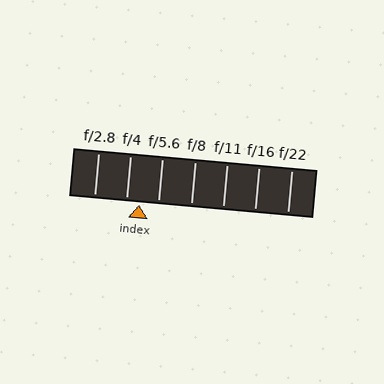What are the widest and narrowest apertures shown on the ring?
The widest aperture shown is f/2.8 and the narrowest is f/22.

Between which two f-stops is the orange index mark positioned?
The index mark is between f/4 and f/5.6.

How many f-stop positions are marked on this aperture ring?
There are 7 f-stop positions marked.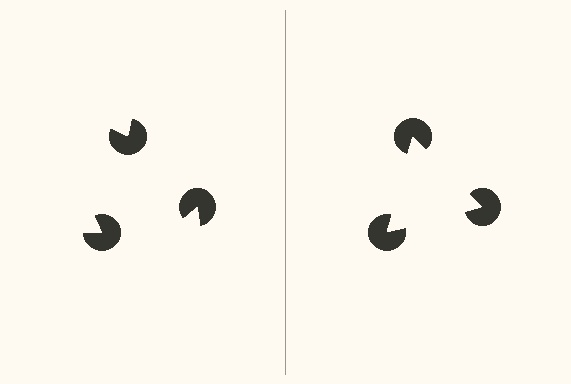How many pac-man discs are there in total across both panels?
6 — 3 on each side.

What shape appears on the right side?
An illusory triangle.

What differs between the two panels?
The pac-man discs are positioned identically on both sides; only the wedge orientations differ. On the right they align to a triangle; on the left they are misaligned.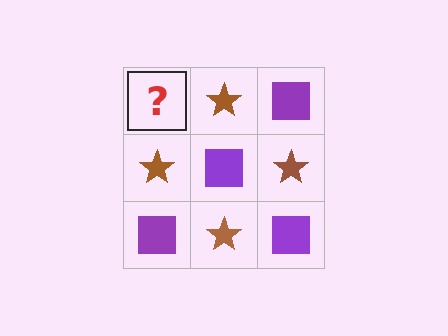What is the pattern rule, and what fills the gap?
The rule is that it alternates purple square and brown star in a checkerboard pattern. The gap should be filled with a purple square.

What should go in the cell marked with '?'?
The missing cell should contain a purple square.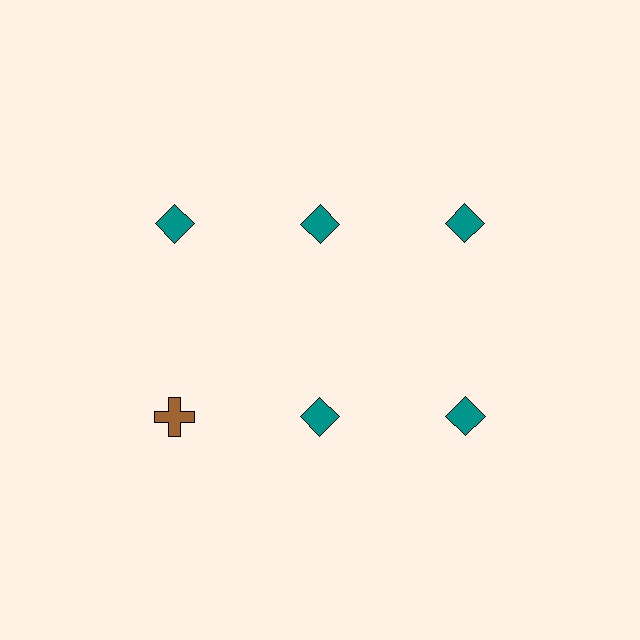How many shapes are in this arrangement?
There are 6 shapes arranged in a grid pattern.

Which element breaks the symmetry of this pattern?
The brown cross in the second row, leftmost column breaks the symmetry. All other shapes are teal diamonds.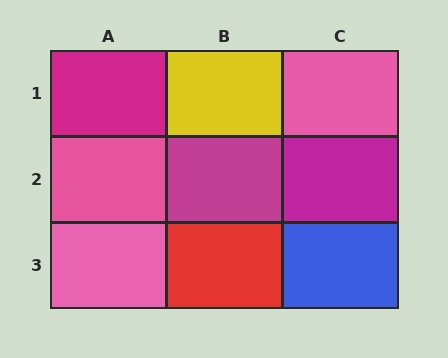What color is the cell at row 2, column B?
Magenta.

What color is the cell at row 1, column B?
Yellow.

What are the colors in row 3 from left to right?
Pink, red, blue.